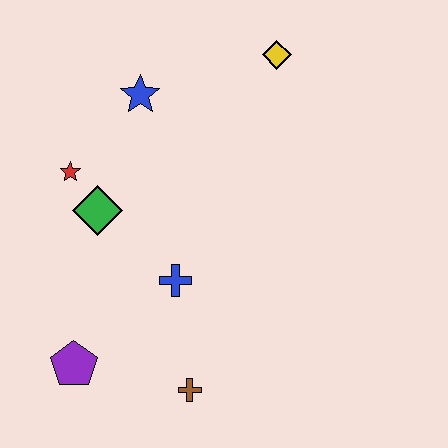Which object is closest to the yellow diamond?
The blue star is closest to the yellow diamond.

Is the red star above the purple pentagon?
Yes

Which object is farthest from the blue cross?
The yellow diamond is farthest from the blue cross.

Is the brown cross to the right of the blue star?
Yes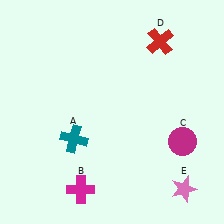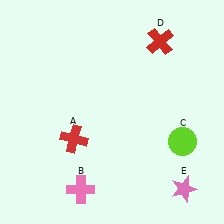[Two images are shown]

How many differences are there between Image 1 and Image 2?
There are 3 differences between the two images.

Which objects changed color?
A changed from teal to red. B changed from magenta to pink. C changed from magenta to lime.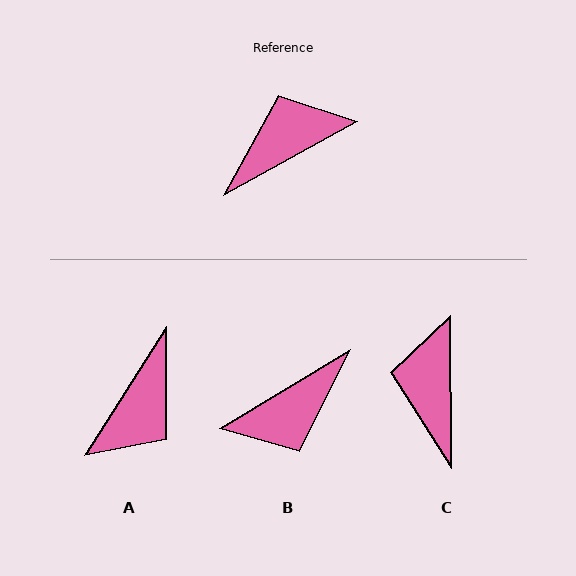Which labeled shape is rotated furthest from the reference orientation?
B, about 178 degrees away.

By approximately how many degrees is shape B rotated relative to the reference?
Approximately 178 degrees clockwise.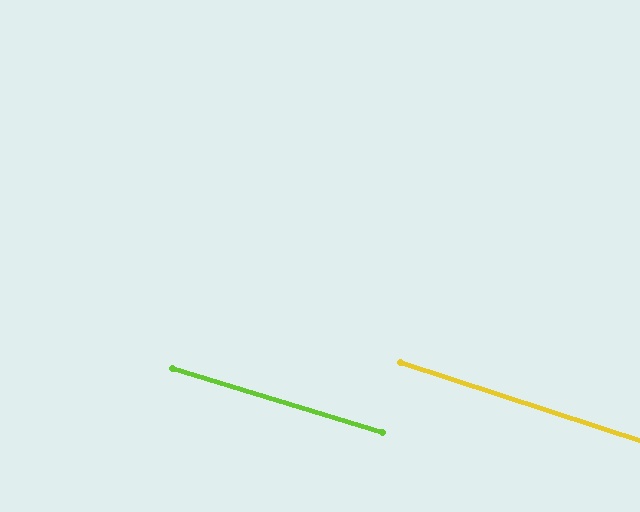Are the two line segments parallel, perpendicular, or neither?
Parallel — their directions differ by only 1.2°.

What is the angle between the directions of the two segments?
Approximately 1 degree.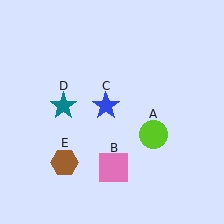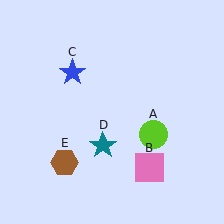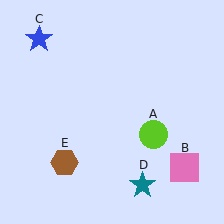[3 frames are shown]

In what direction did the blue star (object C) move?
The blue star (object C) moved up and to the left.